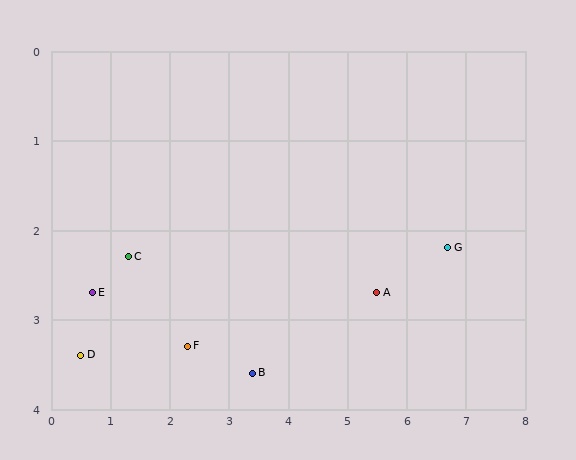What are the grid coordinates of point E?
Point E is at approximately (0.7, 2.7).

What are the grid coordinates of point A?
Point A is at approximately (5.5, 2.7).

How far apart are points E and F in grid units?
Points E and F are about 1.7 grid units apart.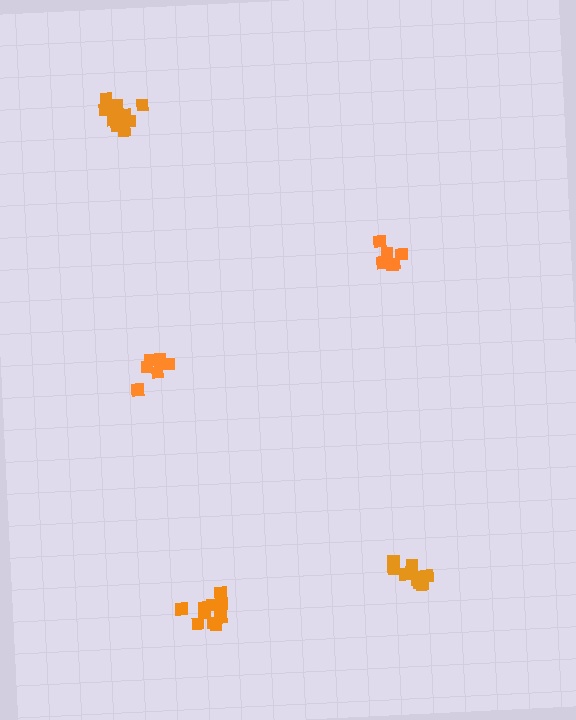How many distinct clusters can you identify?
There are 5 distinct clusters.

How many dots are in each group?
Group 1: 12 dots, Group 2: 10 dots, Group 3: 6 dots, Group 4: 10 dots, Group 5: 6 dots (44 total).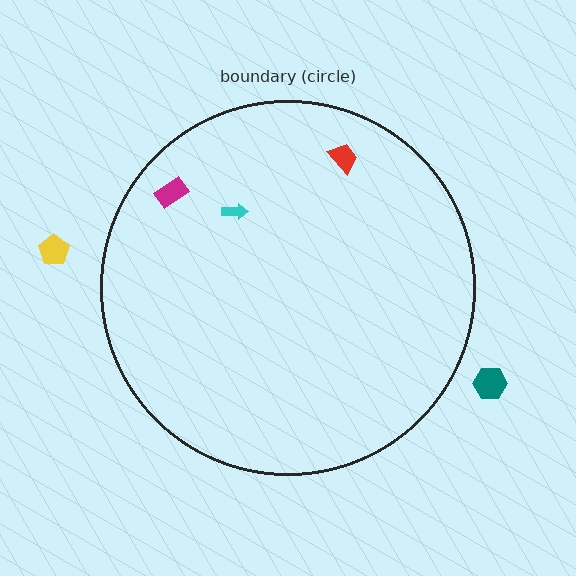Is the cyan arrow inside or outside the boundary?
Inside.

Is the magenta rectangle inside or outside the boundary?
Inside.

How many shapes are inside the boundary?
3 inside, 2 outside.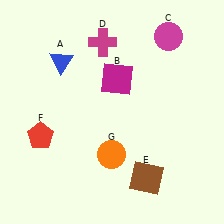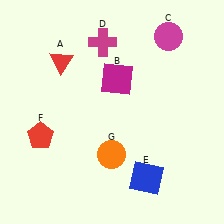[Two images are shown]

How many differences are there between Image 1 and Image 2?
There are 2 differences between the two images.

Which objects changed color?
A changed from blue to red. E changed from brown to blue.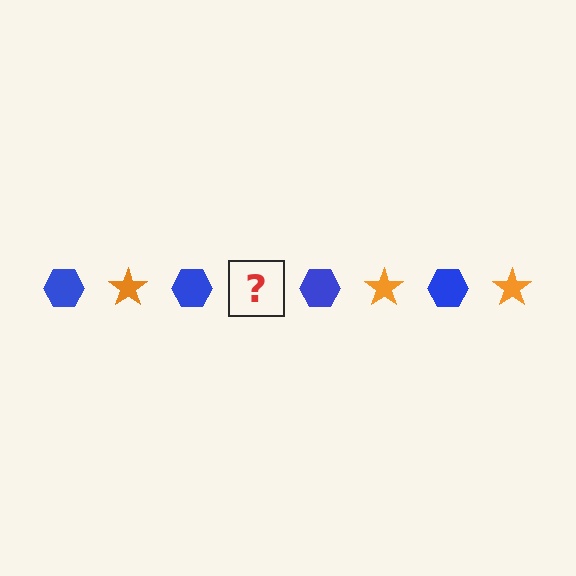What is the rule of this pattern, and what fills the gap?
The rule is that the pattern alternates between blue hexagon and orange star. The gap should be filled with an orange star.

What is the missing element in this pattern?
The missing element is an orange star.